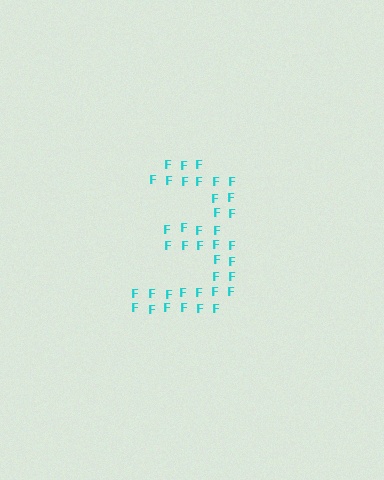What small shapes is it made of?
It is made of small letter F's.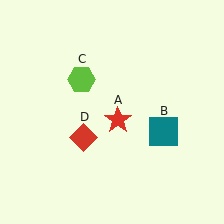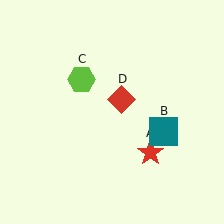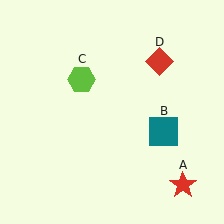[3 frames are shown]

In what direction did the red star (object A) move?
The red star (object A) moved down and to the right.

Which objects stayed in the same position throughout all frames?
Teal square (object B) and lime hexagon (object C) remained stationary.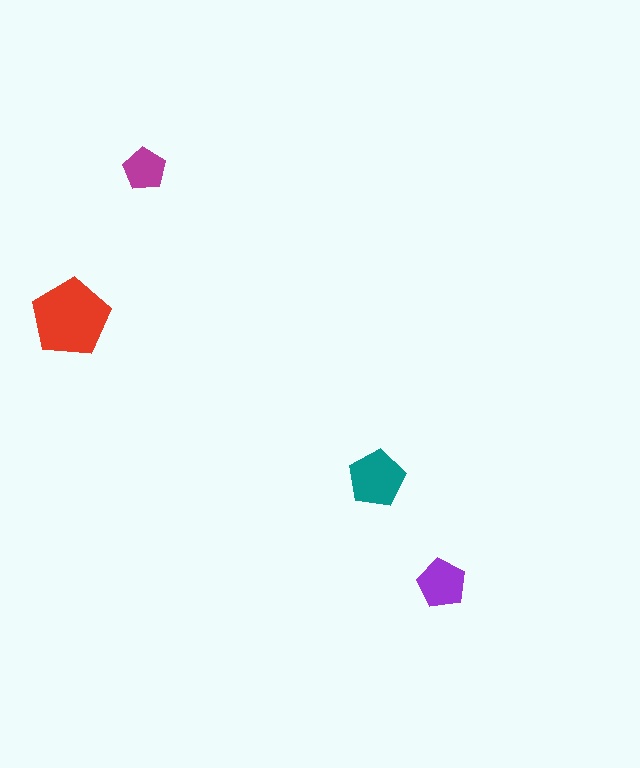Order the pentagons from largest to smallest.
the red one, the teal one, the purple one, the magenta one.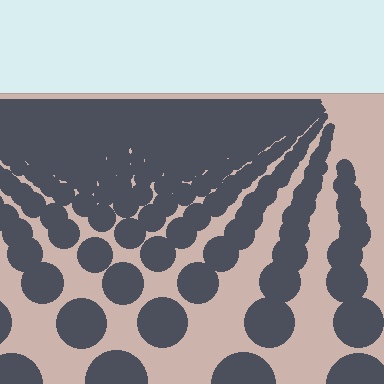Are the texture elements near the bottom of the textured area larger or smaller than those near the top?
Larger. Near the bottom, elements are closer to the viewer and appear at a bigger on-screen size.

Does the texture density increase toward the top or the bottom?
Density increases toward the top.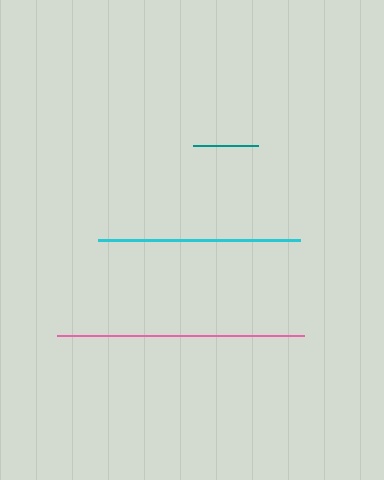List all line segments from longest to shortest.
From longest to shortest: pink, cyan, teal.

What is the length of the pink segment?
The pink segment is approximately 247 pixels long.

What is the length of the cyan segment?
The cyan segment is approximately 202 pixels long.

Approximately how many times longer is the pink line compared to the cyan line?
The pink line is approximately 1.2 times the length of the cyan line.